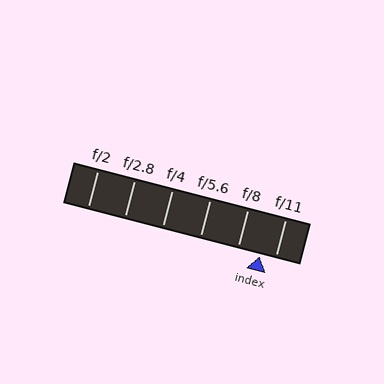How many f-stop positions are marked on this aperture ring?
There are 6 f-stop positions marked.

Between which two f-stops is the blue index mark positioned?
The index mark is between f/8 and f/11.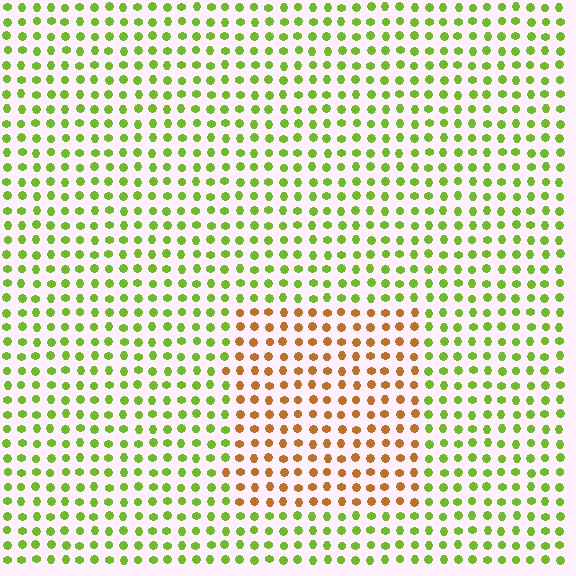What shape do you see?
I see a rectangle.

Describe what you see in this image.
The image is filled with small lime elements in a uniform arrangement. A rectangle-shaped region is visible where the elements are tinted to a slightly different hue, forming a subtle color boundary.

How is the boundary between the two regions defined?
The boundary is defined purely by a slight shift in hue (about 61 degrees). Spacing, size, and orientation are identical on both sides.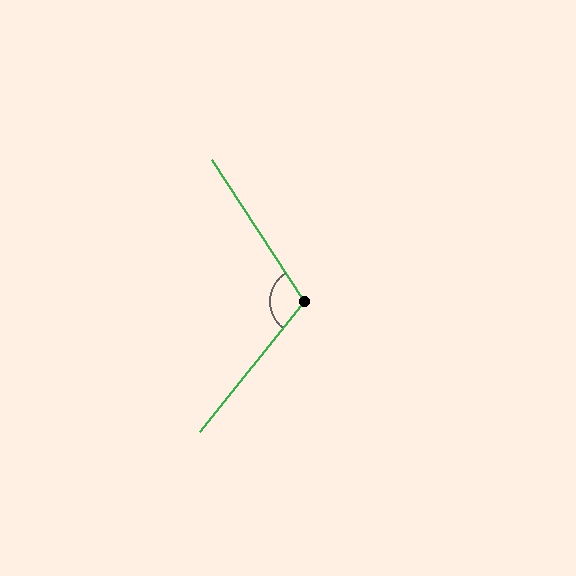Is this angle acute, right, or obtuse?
It is obtuse.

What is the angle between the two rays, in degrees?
Approximately 108 degrees.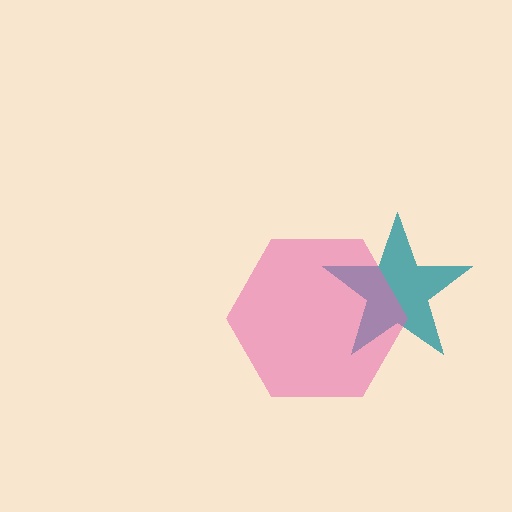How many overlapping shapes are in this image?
There are 2 overlapping shapes in the image.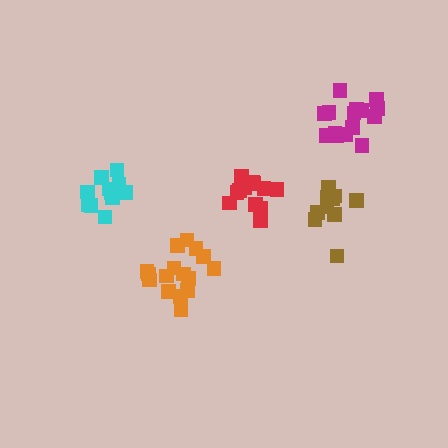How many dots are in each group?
Group 1: 10 dots, Group 2: 13 dots, Group 3: 16 dots, Group 4: 11 dots, Group 5: 15 dots (65 total).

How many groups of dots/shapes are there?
There are 5 groups.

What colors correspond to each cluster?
The clusters are colored: brown, red, orange, cyan, magenta.